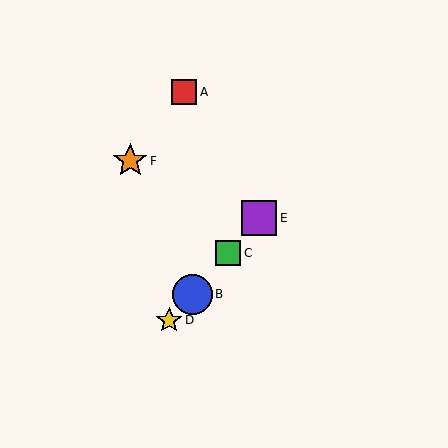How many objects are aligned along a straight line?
4 objects (B, C, D, E) are aligned along a straight line.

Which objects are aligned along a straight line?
Objects B, C, D, E are aligned along a straight line.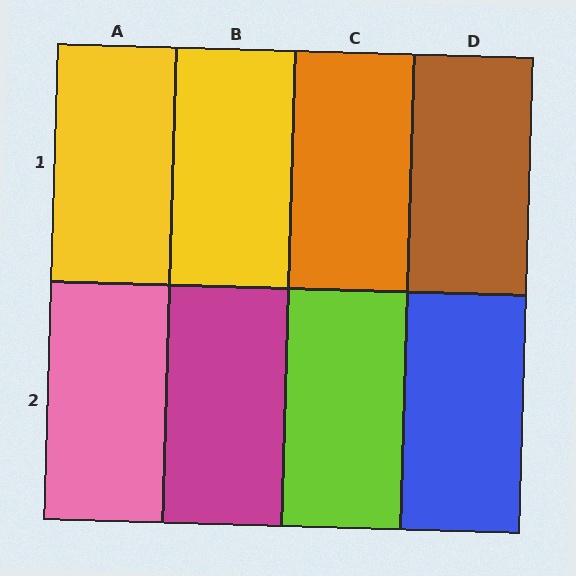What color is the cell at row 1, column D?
Brown.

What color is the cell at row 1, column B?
Yellow.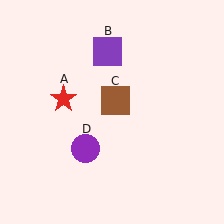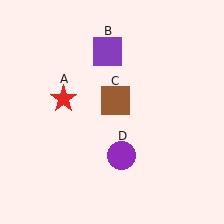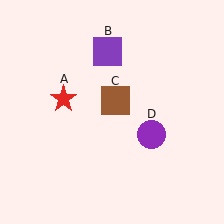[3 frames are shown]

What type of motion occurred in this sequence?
The purple circle (object D) rotated counterclockwise around the center of the scene.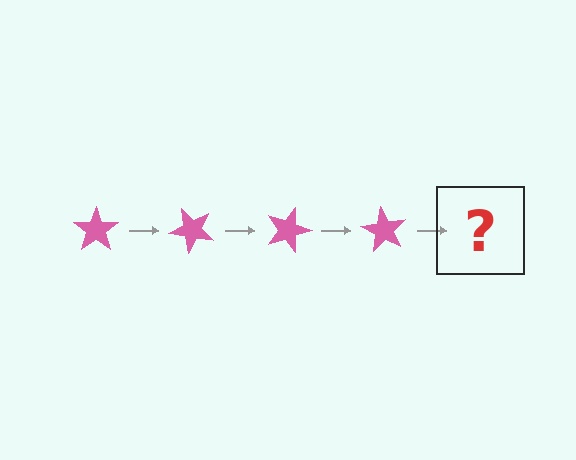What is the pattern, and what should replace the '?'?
The pattern is that the star rotates 45 degrees each step. The '?' should be a pink star rotated 180 degrees.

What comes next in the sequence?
The next element should be a pink star rotated 180 degrees.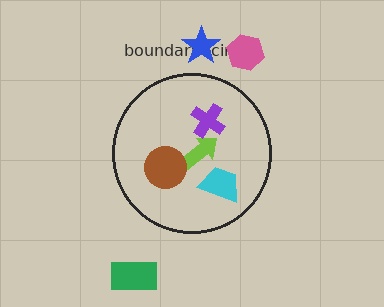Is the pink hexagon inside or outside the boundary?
Outside.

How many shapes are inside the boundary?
4 inside, 3 outside.